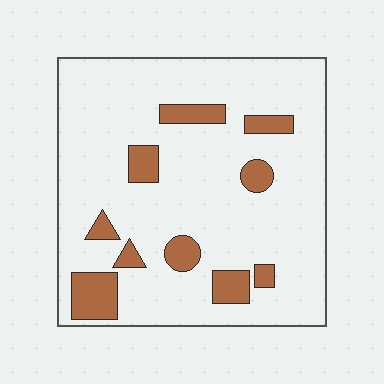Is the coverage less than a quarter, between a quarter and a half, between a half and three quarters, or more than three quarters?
Less than a quarter.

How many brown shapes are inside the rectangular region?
10.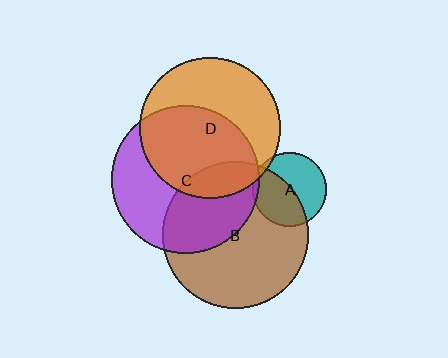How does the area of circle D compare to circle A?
Approximately 3.6 times.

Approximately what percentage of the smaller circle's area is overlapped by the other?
Approximately 15%.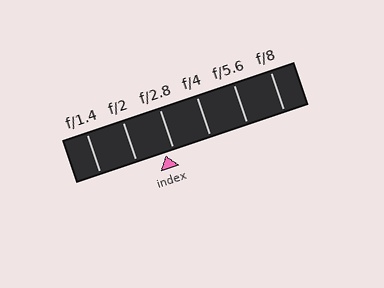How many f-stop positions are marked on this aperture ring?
There are 6 f-stop positions marked.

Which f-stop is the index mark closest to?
The index mark is closest to f/2.8.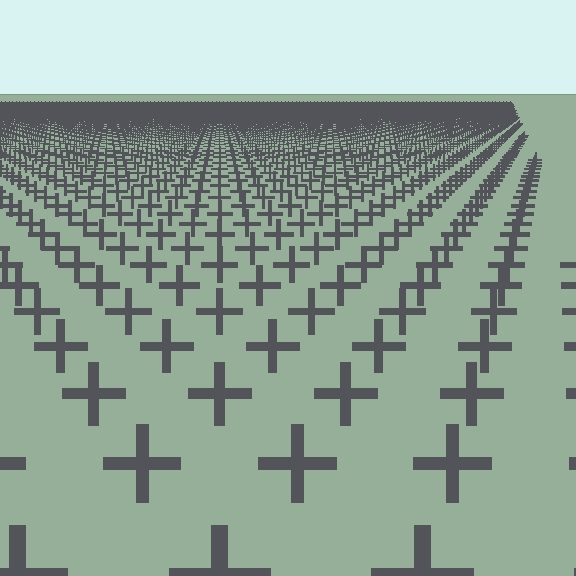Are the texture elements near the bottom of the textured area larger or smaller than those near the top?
Larger. Near the bottom, elements are closer to the viewer and appear at a bigger on-screen size.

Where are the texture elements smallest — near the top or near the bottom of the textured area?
Near the top.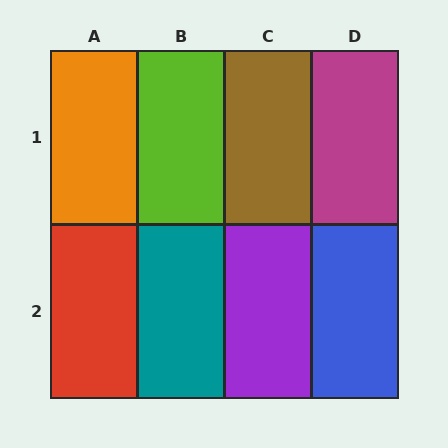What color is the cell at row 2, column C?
Purple.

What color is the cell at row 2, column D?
Blue.